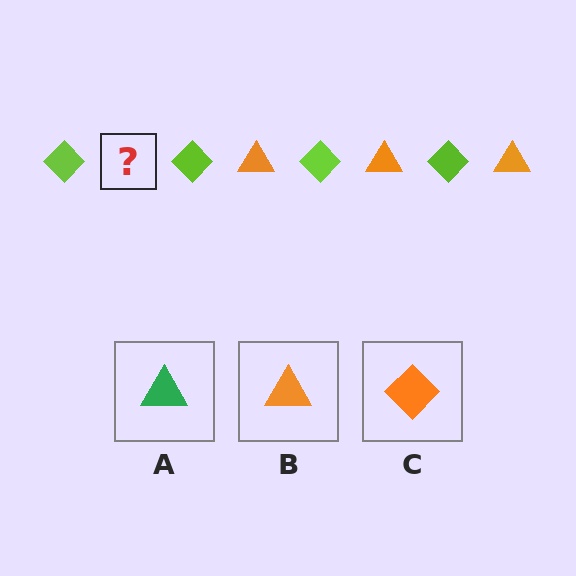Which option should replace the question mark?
Option B.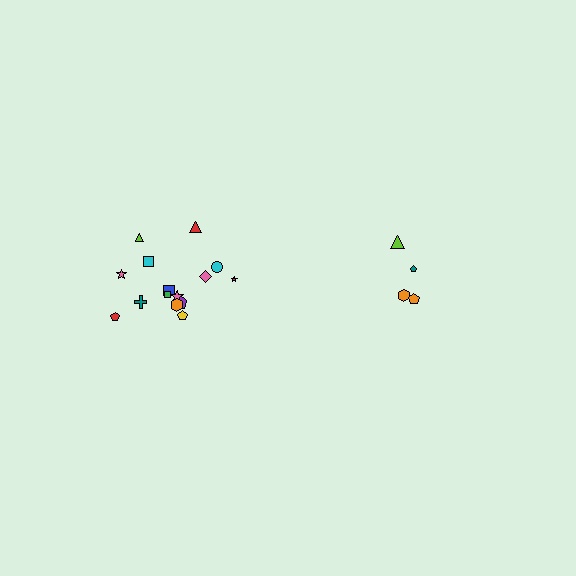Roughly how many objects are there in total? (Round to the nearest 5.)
Roughly 20 objects in total.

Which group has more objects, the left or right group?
The left group.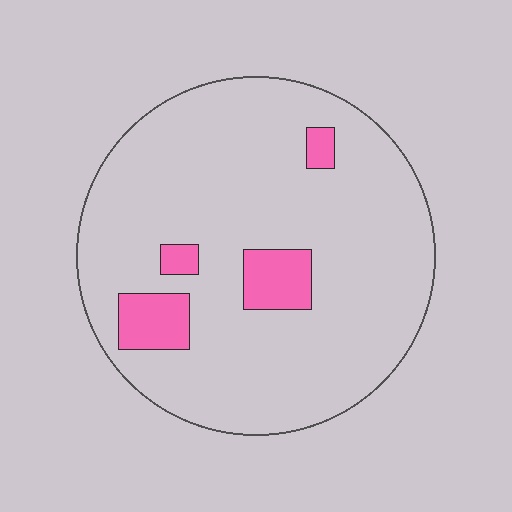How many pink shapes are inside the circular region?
4.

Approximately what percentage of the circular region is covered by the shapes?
Approximately 10%.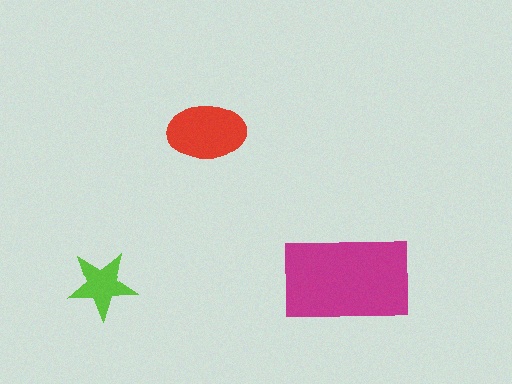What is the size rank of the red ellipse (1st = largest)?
2nd.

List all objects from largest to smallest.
The magenta rectangle, the red ellipse, the lime star.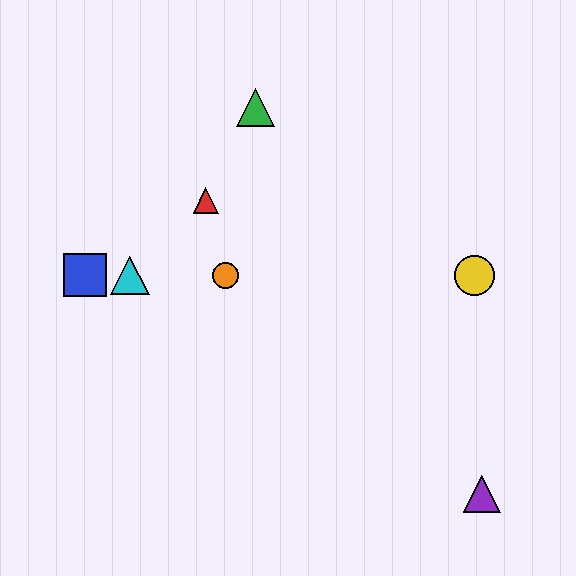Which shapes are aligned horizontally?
The blue square, the yellow circle, the orange circle, the cyan triangle are aligned horizontally.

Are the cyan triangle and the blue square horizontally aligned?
Yes, both are at y≈275.